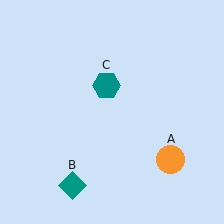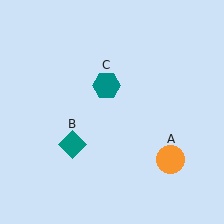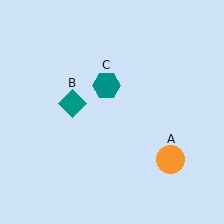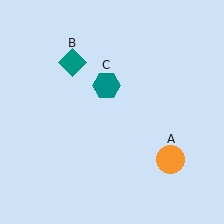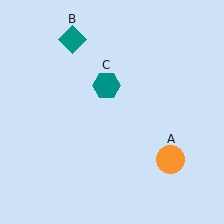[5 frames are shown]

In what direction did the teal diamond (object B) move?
The teal diamond (object B) moved up.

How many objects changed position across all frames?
1 object changed position: teal diamond (object B).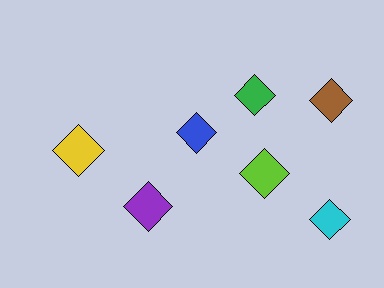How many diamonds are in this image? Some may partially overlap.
There are 7 diamonds.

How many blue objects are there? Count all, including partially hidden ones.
There is 1 blue object.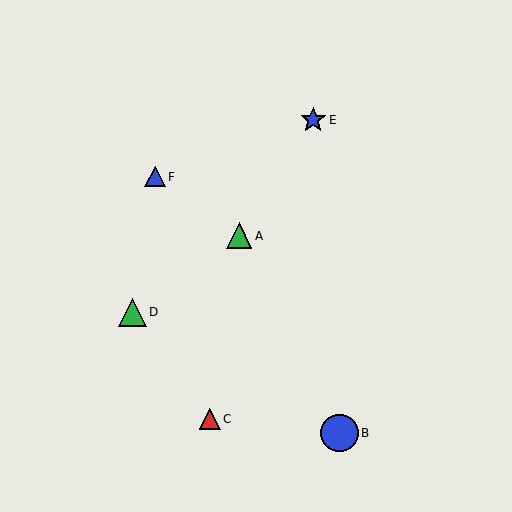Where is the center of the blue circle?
The center of the blue circle is at (340, 433).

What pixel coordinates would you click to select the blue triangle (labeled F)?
Click at (155, 177) to select the blue triangle F.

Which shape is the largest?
The blue circle (labeled B) is the largest.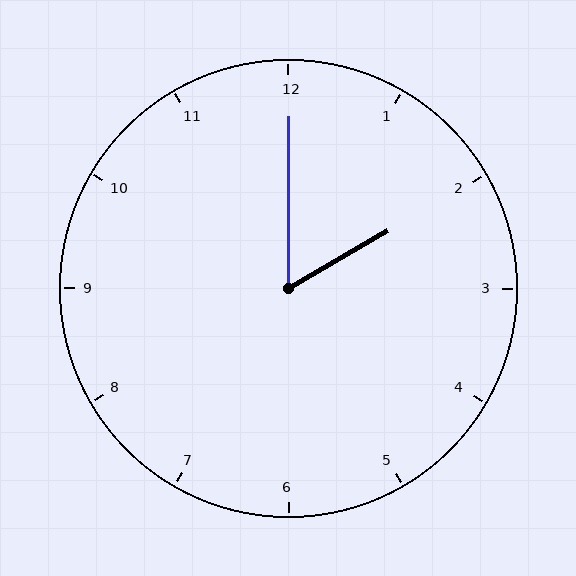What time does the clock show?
2:00.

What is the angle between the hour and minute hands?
Approximately 60 degrees.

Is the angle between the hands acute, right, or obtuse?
It is acute.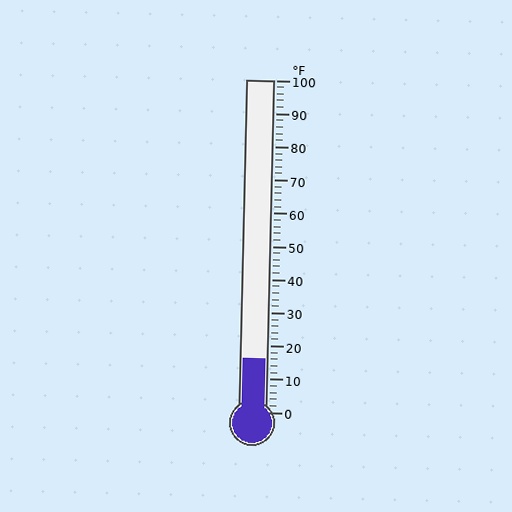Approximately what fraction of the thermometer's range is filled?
The thermometer is filled to approximately 15% of its range.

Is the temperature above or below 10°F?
The temperature is above 10°F.